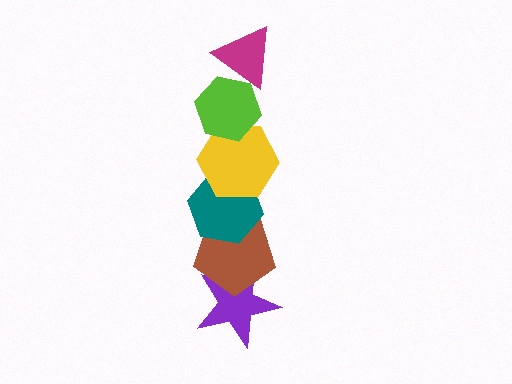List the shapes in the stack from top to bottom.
From top to bottom: the magenta triangle, the lime hexagon, the yellow hexagon, the teal hexagon, the brown pentagon, the purple star.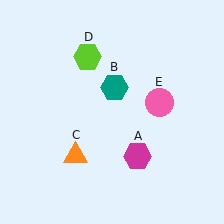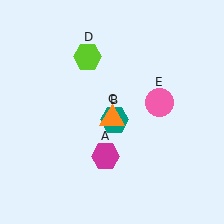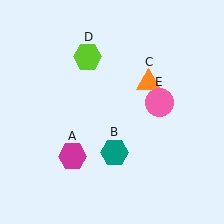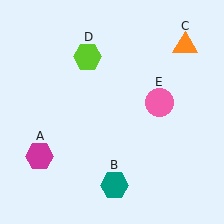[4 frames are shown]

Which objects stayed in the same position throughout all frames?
Lime hexagon (object D) and pink circle (object E) remained stationary.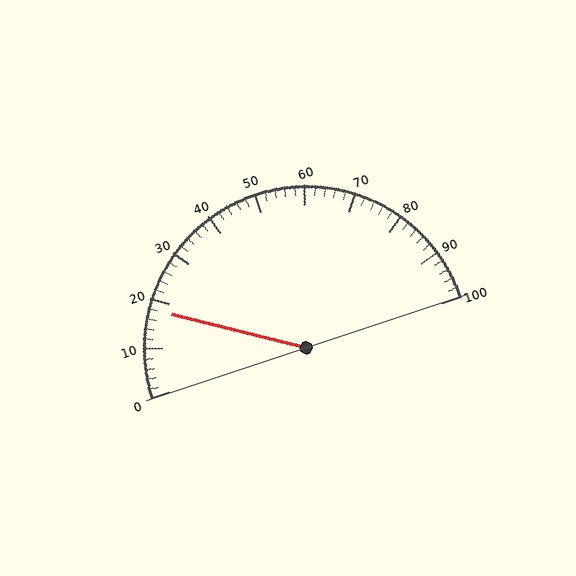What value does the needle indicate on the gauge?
The needle indicates approximately 18.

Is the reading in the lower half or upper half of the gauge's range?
The reading is in the lower half of the range (0 to 100).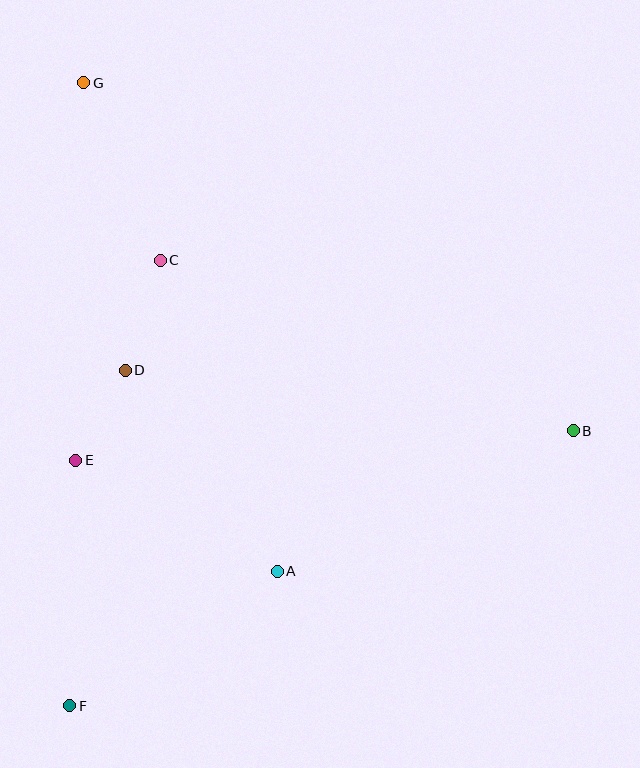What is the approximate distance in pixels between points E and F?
The distance between E and F is approximately 246 pixels.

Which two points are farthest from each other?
Points F and G are farthest from each other.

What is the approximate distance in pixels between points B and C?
The distance between B and C is approximately 447 pixels.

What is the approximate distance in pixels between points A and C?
The distance between A and C is approximately 332 pixels.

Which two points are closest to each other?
Points D and E are closest to each other.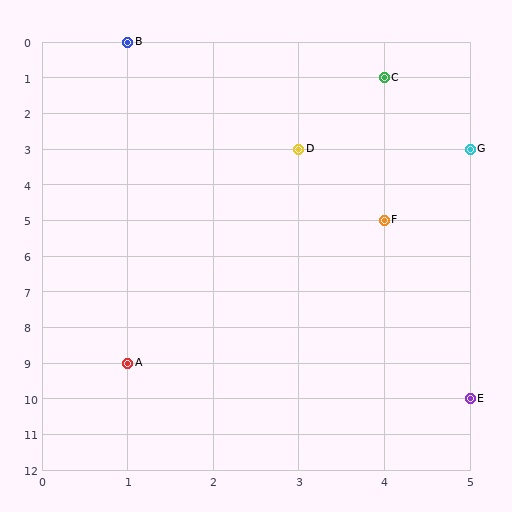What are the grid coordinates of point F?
Point F is at grid coordinates (4, 5).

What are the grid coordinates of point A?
Point A is at grid coordinates (1, 9).